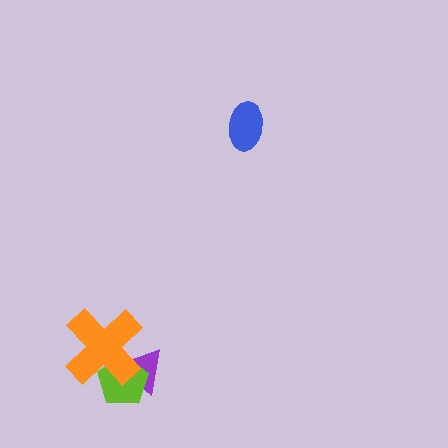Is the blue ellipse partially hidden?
No, no other shape covers it.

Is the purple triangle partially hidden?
Yes, it is partially covered by another shape.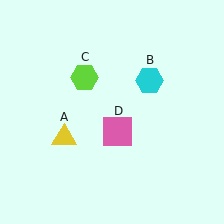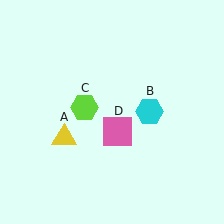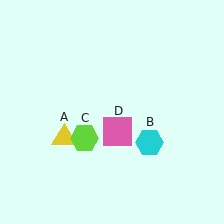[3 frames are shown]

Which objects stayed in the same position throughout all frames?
Yellow triangle (object A) and pink square (object D) remained stationary.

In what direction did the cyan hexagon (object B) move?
The cyan hexagon (object B) moved down.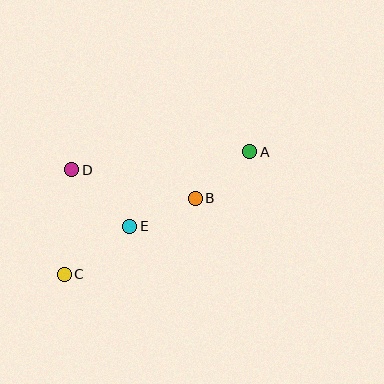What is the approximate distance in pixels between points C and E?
The distance between C and E is approximately 81 pixels.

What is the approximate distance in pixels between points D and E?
The distance between D and E is approximately 81 pixels.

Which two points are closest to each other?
Points B and E are closest to each other.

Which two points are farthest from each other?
Points A and C are farthest from each other.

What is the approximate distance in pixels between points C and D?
The distance between C and D is approximately 105 pixels.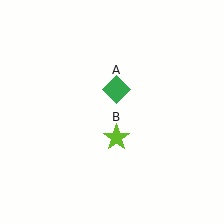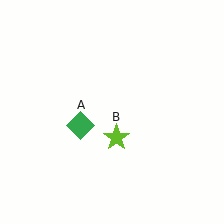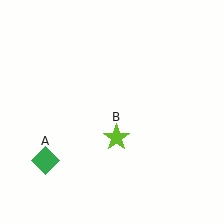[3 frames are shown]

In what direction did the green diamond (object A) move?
The green diamond (object A) moved down and to the left.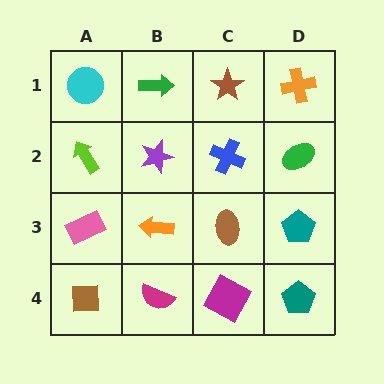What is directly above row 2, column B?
A green arrow.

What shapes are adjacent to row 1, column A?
A lime arrow (row 2, column A), a green arrow (row 1, column B).